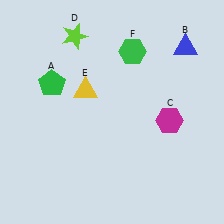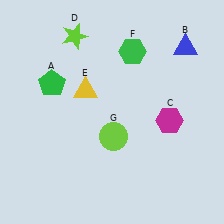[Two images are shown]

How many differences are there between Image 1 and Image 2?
There is 1 difference between the two images.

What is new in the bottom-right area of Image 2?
A lime circle (G) was added in the bottom-right area of Image 2.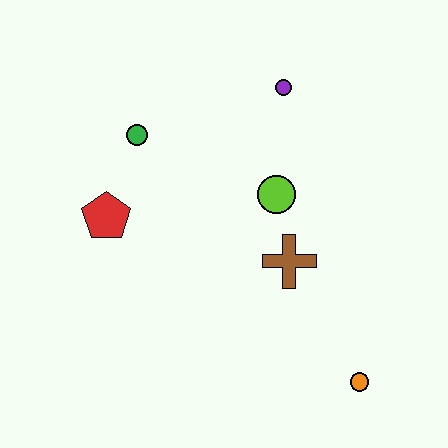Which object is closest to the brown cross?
The lime circle is closest to the brown cross.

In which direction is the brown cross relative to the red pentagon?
The brown cross is to the right of the red pentagon.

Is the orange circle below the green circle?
Yes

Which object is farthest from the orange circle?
The green circle is farthest from the orange circle.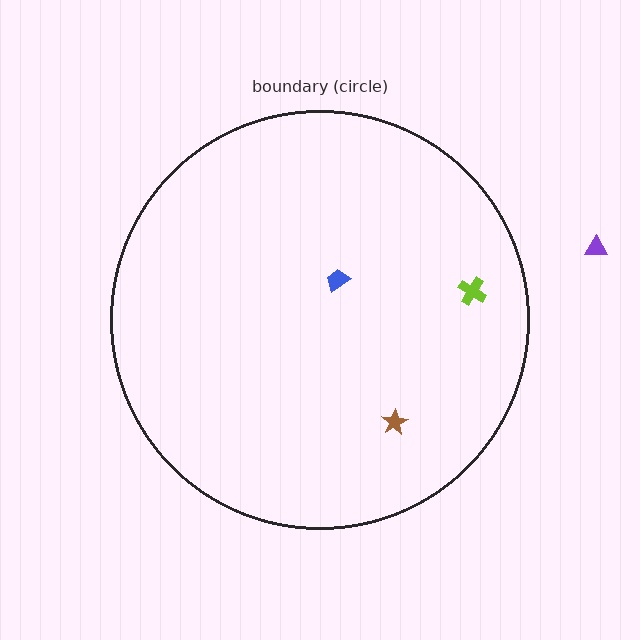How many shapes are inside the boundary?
3 inside, 1 outside.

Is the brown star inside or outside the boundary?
Inside.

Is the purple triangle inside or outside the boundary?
Outside.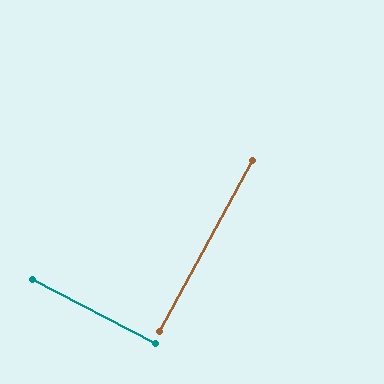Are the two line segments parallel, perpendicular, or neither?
Perpendicular — they meet at approximately 89°.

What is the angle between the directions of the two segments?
Approximately 89 degrees.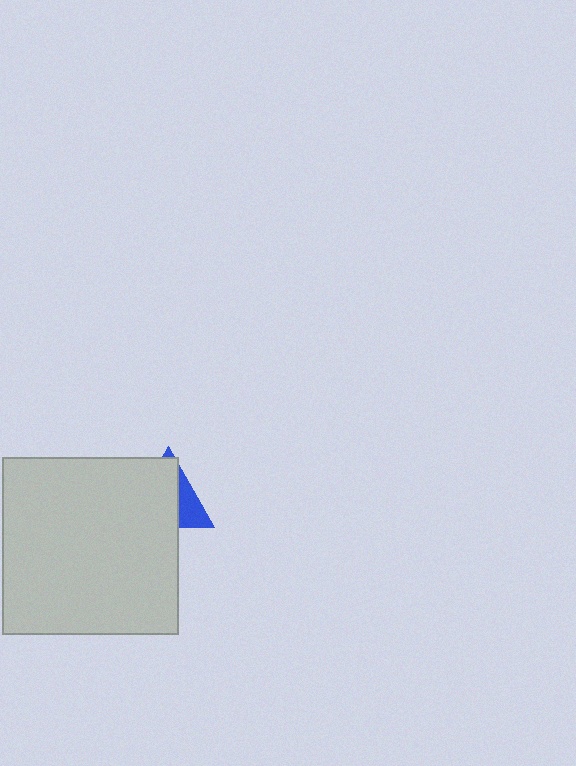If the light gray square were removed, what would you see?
You would see the complete blue triangle.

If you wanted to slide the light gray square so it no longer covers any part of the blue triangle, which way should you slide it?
Slide it toward the lower-left — that is the most direct way to separate the two shapes.